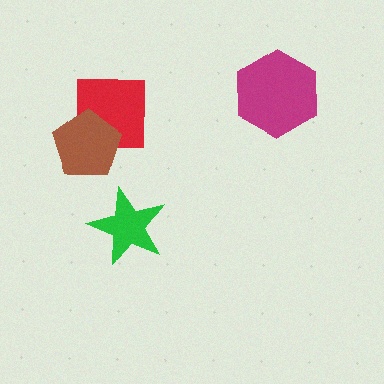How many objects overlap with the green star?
0 objects overlap with the green star.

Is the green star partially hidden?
No, no other shape covers it.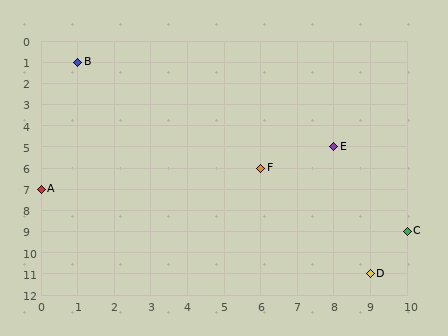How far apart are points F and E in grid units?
Points F and E are 2 columns and 1 row apart (about 2.2 grid units diagonally).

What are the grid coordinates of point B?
Point B is at grid coordinates (1, 1).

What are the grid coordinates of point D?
Point D is at grid coordinates (9, 11).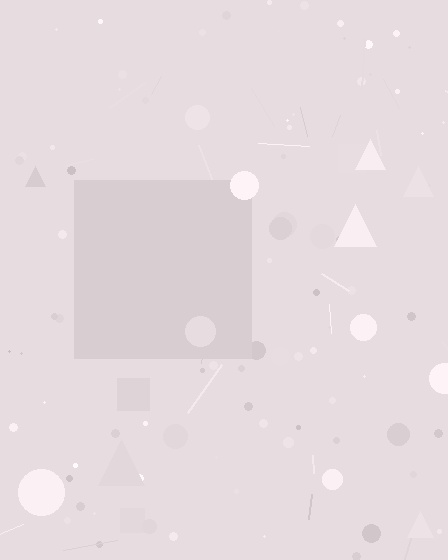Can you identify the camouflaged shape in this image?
The camouflaged shape is a square.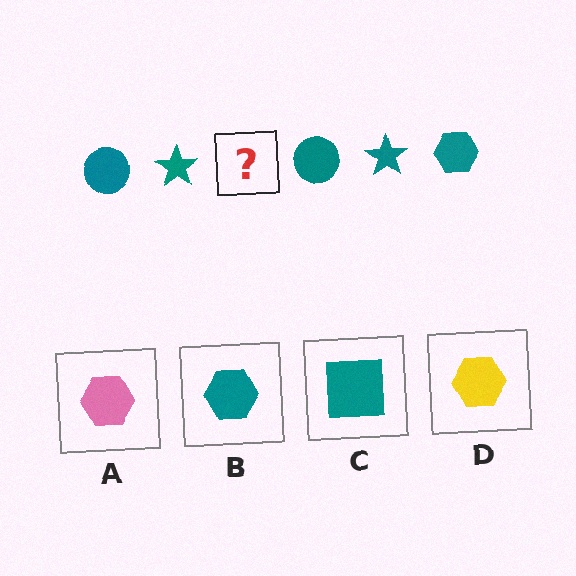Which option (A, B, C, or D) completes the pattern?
B.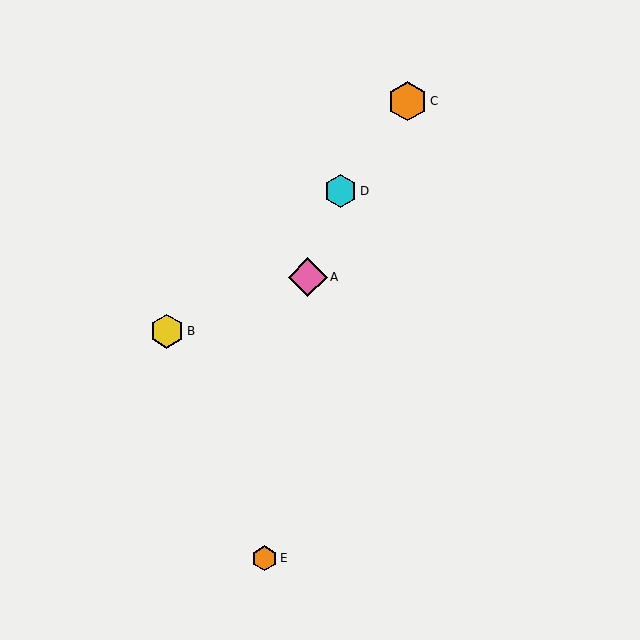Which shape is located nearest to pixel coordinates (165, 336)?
The yellow hexagon (labeled B) at (167, 331) is nearest to that location.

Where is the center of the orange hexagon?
The center of the orange hexagon is at (265, 558).